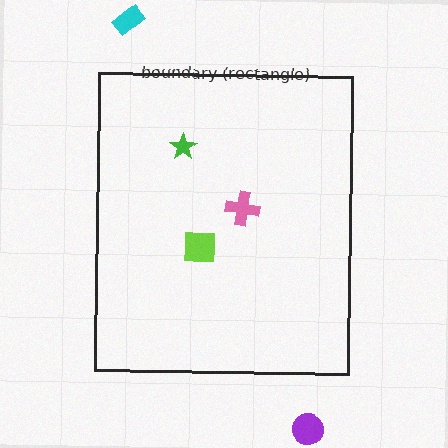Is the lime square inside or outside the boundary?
Inside.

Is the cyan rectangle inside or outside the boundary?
Outside.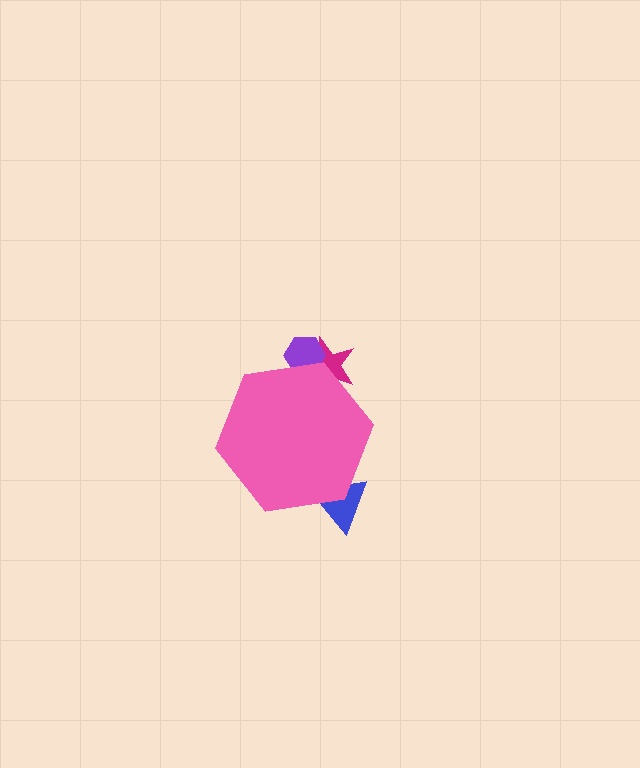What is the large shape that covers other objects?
A pink hexagon.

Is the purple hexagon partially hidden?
Yes, the purple hexagon is partially hidden behind the pink hexagon.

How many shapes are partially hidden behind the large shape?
3 shapes are partially hidden.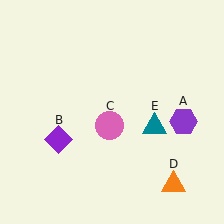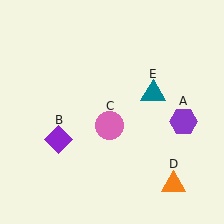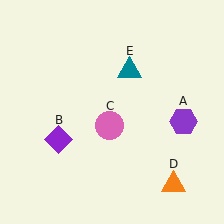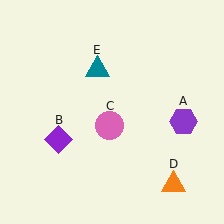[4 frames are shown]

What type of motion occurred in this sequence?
The teal triangle (object E) rotated counterclockwise around the center of the scene.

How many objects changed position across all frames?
1 object changed position: teal triangle (object E).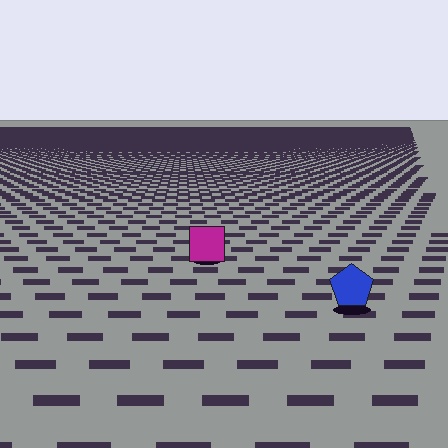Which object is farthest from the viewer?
The magenta square is farthest from the viewer. It appears smaller and the ground texture around it is denser.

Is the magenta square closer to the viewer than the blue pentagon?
No. The blue pentagon is closer — you can tell from the texture gradient: the ground texture is coarser near it.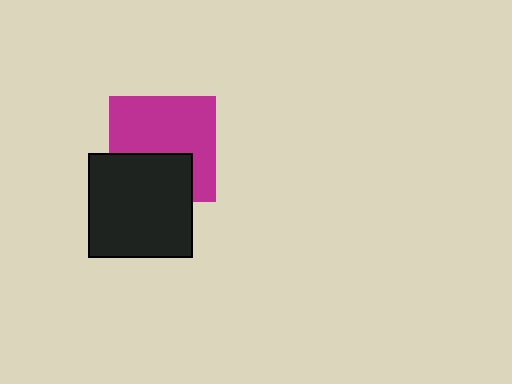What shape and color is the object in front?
The object in front is a black square.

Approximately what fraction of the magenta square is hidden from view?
Roughly 36% of the magenta square is hidden behind the black square.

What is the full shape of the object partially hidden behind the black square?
The partially hidden object is a magenta square.